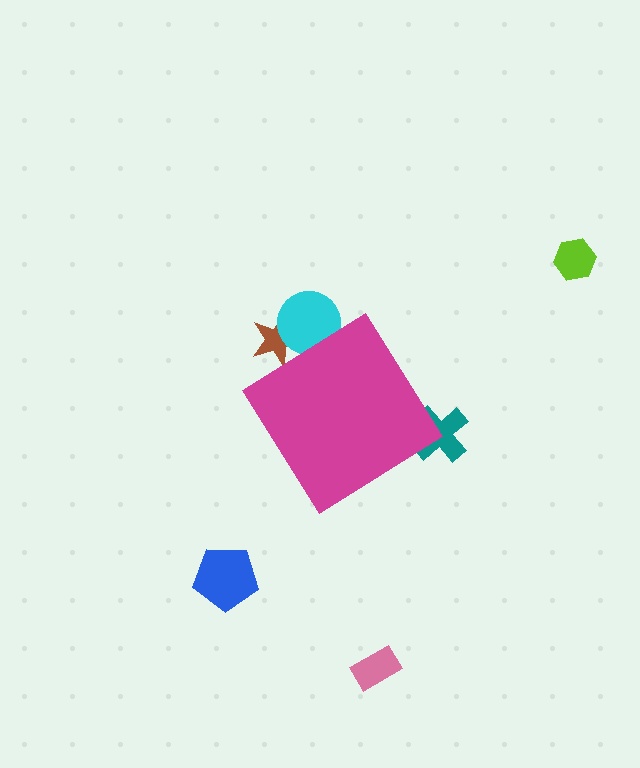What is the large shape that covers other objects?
A magenta diamond.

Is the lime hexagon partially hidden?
No, the lime hexagon is fully visible.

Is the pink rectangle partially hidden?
No, the pink rectangle is fully visible.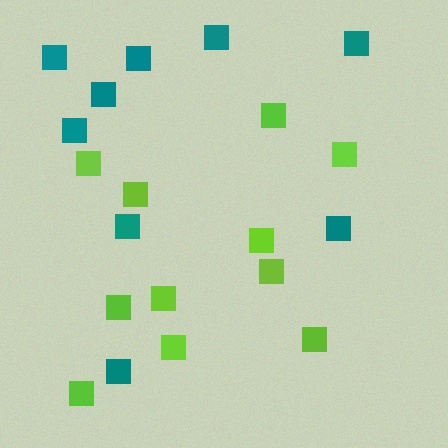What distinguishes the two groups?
There are 2 groups: one group of teal squares (9) and one group of lime squares (11).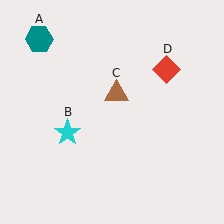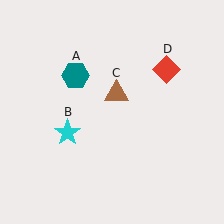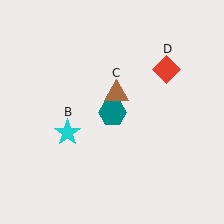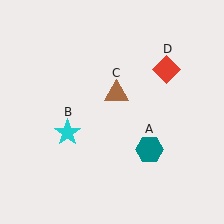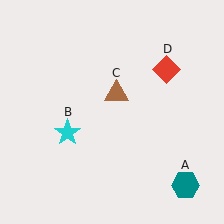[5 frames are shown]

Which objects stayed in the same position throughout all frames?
Cyan star (object B) and brown triangle (object C) and red diamond (object D) remained stationary.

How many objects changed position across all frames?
1 object changed position: teal hexagon (object A).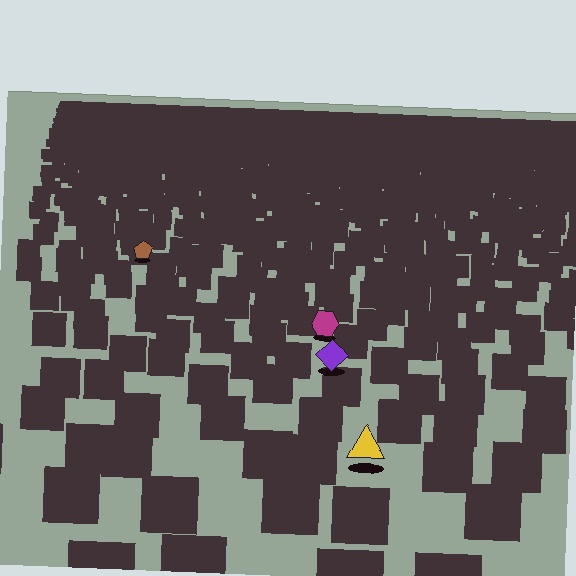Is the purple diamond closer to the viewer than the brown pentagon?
Yes. The purple diamond is closer — you can tell from the texture gradient: the ground texture is coarser near it.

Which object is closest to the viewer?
The yellow triangle is closest. The texture marks near it are larger and more spread out.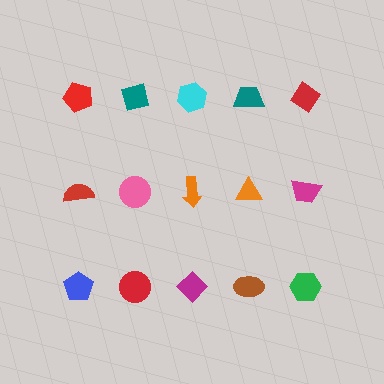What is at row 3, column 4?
A brown ellipse.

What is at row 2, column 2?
A pink circle.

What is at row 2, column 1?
A red semicircle.